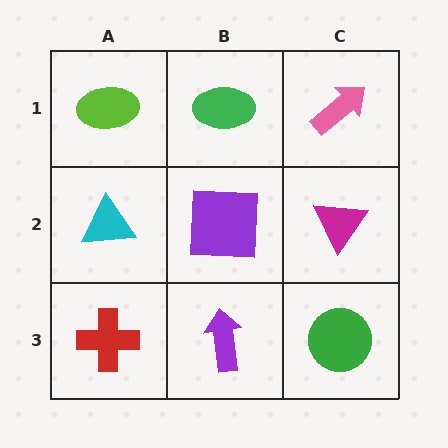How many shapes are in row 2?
3 shapes.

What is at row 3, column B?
A purple arrow.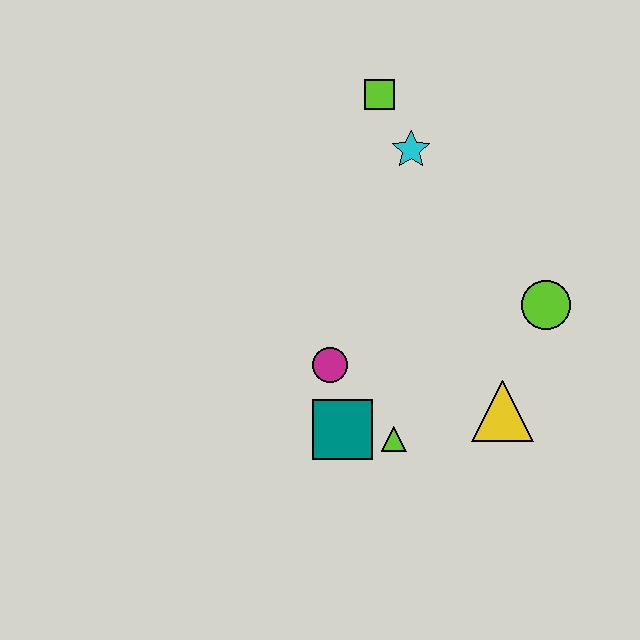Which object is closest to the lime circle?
The yellow triangle is closest to the lime circle.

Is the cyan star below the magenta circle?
No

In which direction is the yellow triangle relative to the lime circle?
The yellow triangle is below the lime circle.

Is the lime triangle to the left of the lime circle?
Yes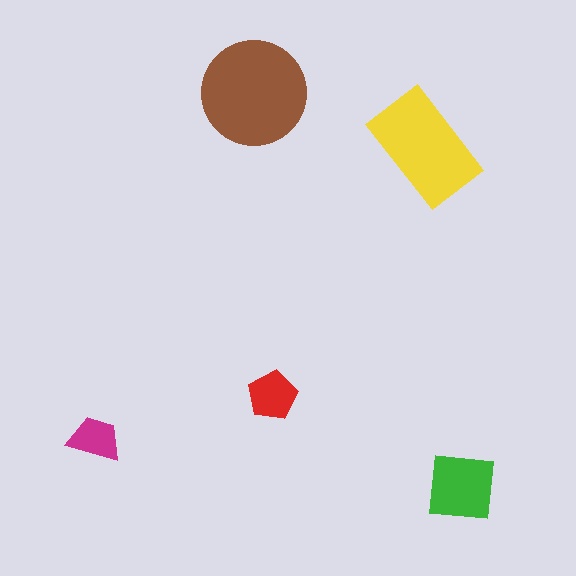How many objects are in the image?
There are 5 objects in the image.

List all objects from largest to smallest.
The brown circle, the yellow rectangle, the green square, the red pentagon, the magenta trapezoid.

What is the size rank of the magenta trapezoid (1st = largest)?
5th.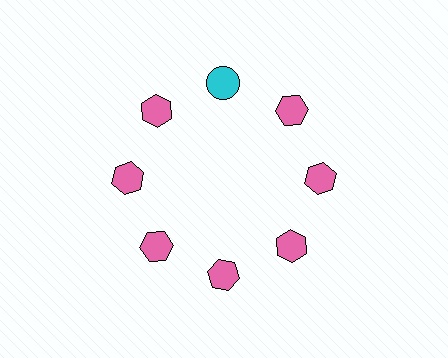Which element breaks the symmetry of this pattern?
The cyan circle at roughly the 12 o'clock position breaks the symmetry. All other shapes are pink hexagons.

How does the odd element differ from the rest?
It differs in both color (cyan instead of pink) and shape (circle instead of hexagon).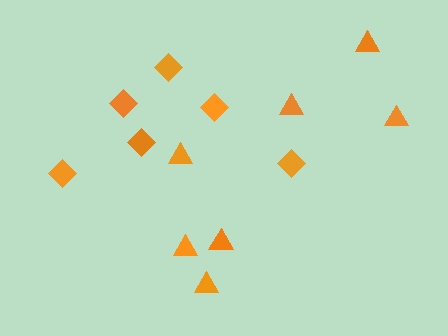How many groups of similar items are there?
There are 2 groups: one group of triangles (7) and one group of diamonds (6).